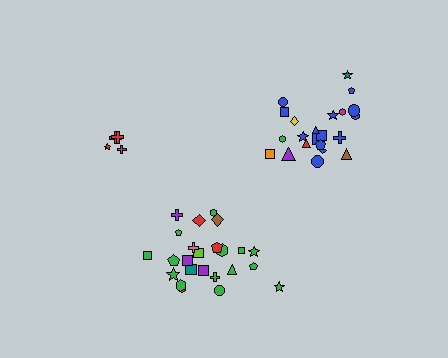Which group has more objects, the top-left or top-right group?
The top-right group.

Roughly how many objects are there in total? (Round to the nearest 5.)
Roughly 50 objects in total.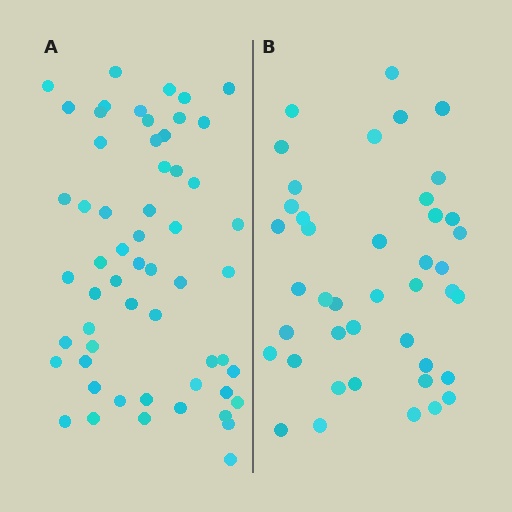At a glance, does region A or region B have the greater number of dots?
Region A (the left region) has more dots.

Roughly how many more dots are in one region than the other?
Region A has approximately 15 more dots than region B.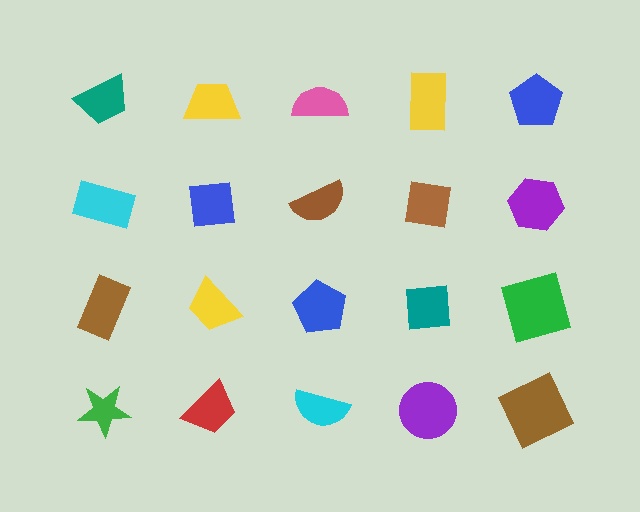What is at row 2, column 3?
A brown semicircle.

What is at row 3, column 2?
A yellow trapezoid.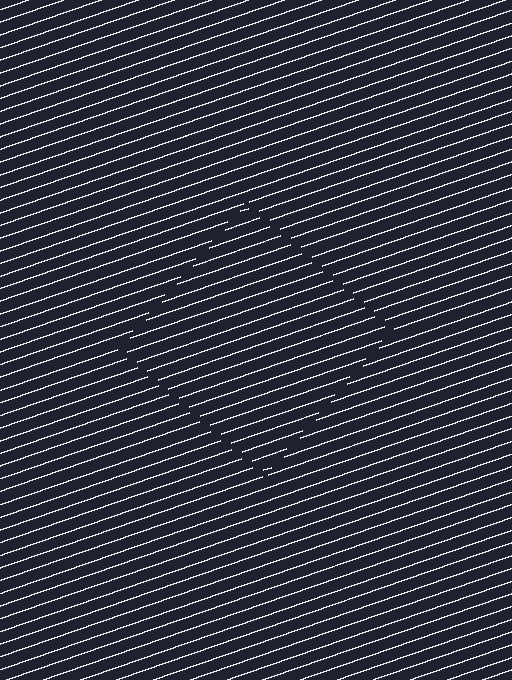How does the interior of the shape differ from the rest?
The interior of the shape contains the same grating, shifted by half a period — the contour is defined by the phase discontinuity where line-ends from the inner and outer gratings abut.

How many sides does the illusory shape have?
4 sides — the line-ends trace a square.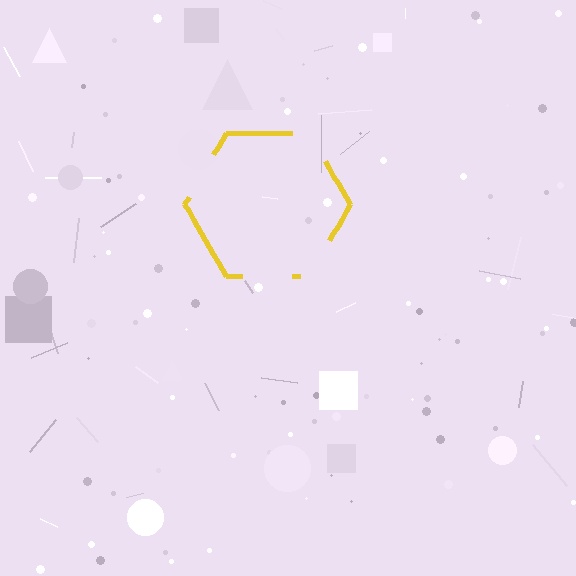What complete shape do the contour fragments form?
The contour fragments form a hexagon.